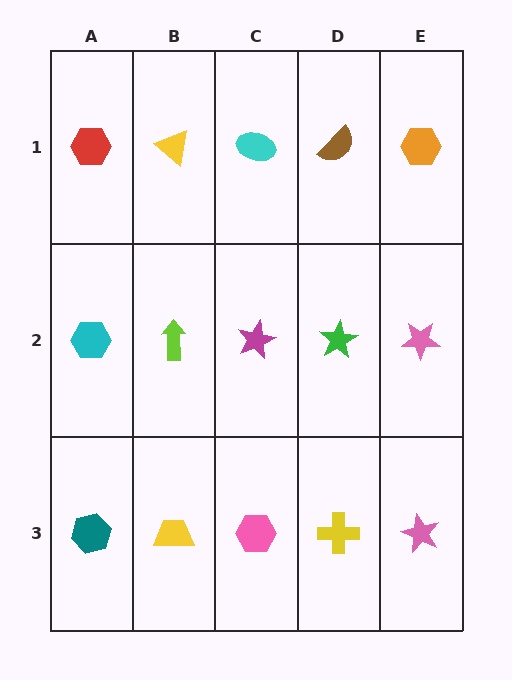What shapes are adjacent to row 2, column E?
An orange hexagon (row 1, column E), a pink star (row 3, column E), a green star (row 2, column D).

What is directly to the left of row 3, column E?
A yellow cross.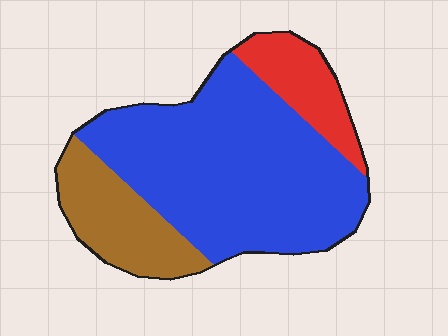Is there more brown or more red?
Brown.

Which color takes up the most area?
Blue, at roughly 65%.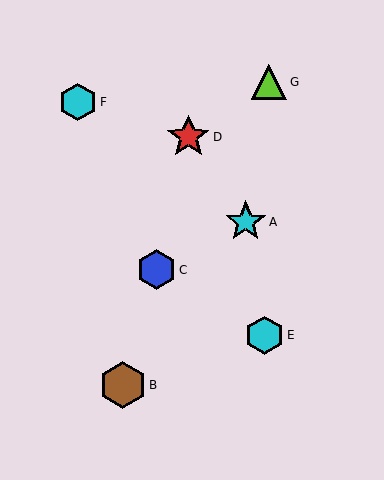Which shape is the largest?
The brown hexagon (labeled B) is the largest.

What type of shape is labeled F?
Shape F is a cyan hexagon.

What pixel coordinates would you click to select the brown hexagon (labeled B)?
Click at (123, 385) to select the brown hexagon B.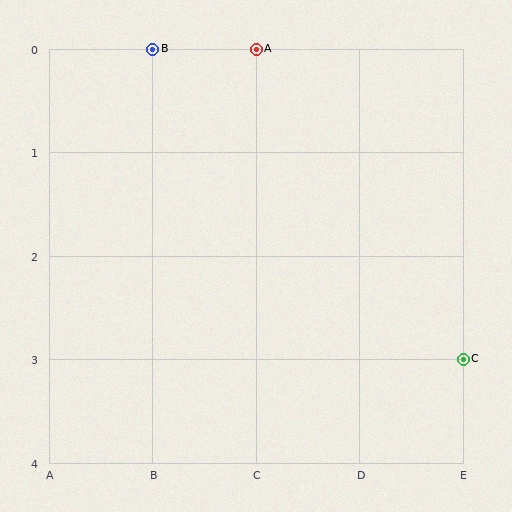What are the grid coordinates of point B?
Point B is at grid coordinates (B, 0).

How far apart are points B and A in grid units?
Points B and A are 1 column apart.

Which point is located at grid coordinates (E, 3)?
Point C is at (E, 3).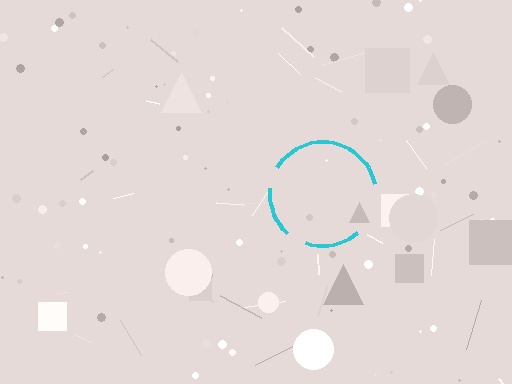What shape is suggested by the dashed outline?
The dashed outline suggests a circle.